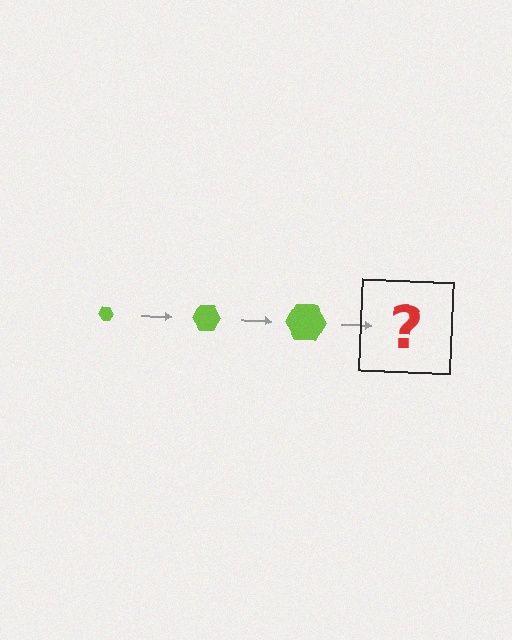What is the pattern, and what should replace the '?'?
The pattern is that the hexagon gets progressively larger each step. The '?' should be a lime hexagon, larger than the previous one.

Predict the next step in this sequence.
The next step is a lime hexagon, larger than the previous one.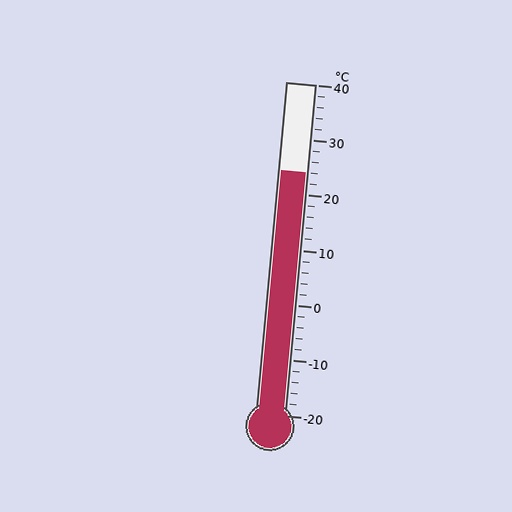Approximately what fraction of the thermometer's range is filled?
The thermometer is filled to approximately 75% of its range.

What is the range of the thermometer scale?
The thermometer scale ranges from -20°C to 40°C.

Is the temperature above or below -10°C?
The temperature is above -10°C.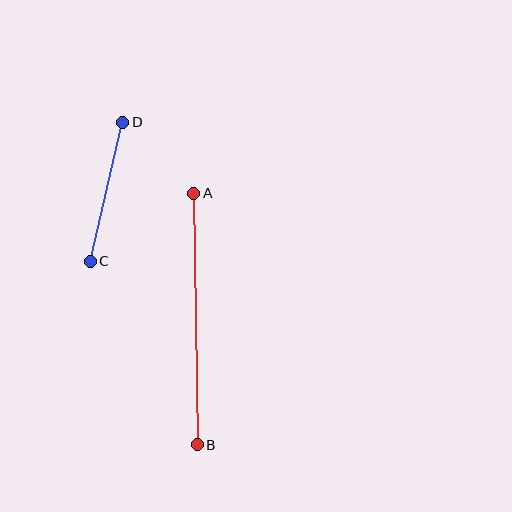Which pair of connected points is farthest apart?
Points A and B are farthest apart.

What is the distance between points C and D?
The distance is approximately 143 pixels.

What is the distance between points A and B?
The distance is approximately 251 pixels.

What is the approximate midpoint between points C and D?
The midpoint is at approximately (106, 192) pixels.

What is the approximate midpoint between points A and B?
The midpoint is at approximately (196, 319) pixels.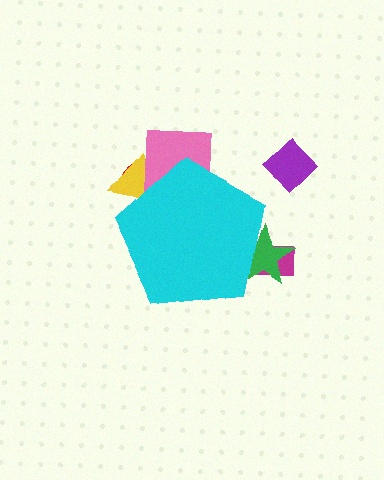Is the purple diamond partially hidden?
No, the purple diamond is fully visible.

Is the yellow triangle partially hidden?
Yes, the yellow triangle is partially hidden behind the cyan pentagon.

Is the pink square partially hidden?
Yes, the pink square is partially hidden behind the cyan pentagon.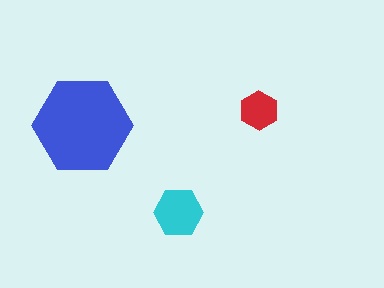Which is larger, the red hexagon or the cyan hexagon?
The cyan one.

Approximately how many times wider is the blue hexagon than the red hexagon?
About 2.5 times wider.